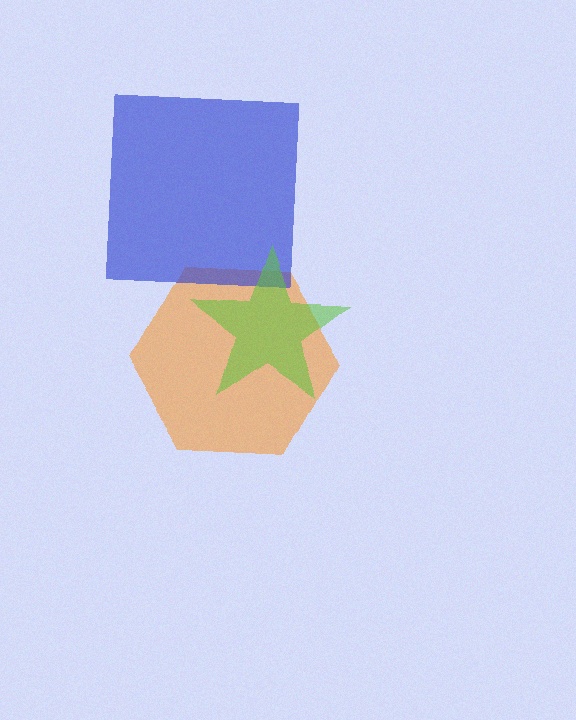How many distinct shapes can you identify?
There are 3 distinct shapes: an orange hexagon, a blue square, a lime star.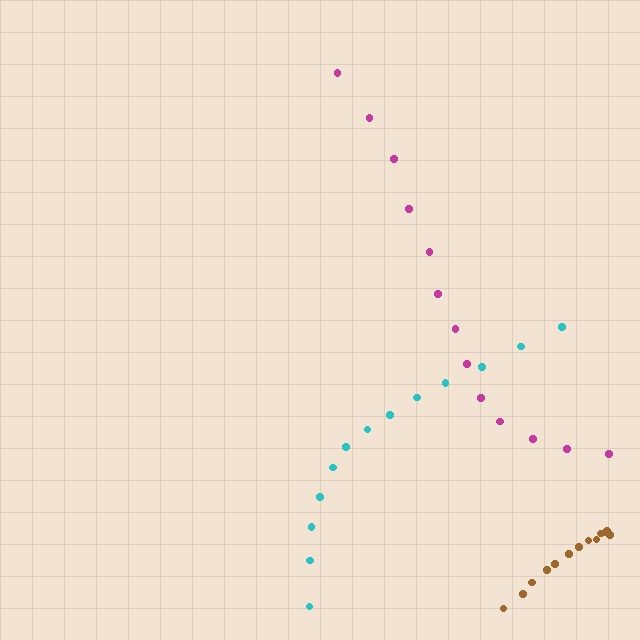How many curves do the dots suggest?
There are 3 distinct paths.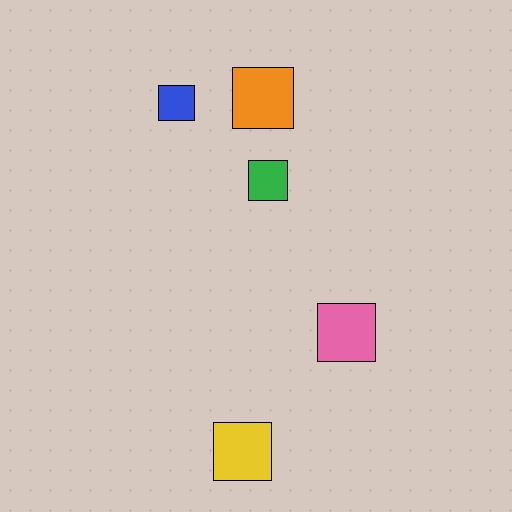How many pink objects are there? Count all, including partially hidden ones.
There is 1 pink object.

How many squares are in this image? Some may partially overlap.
There are 5 squares.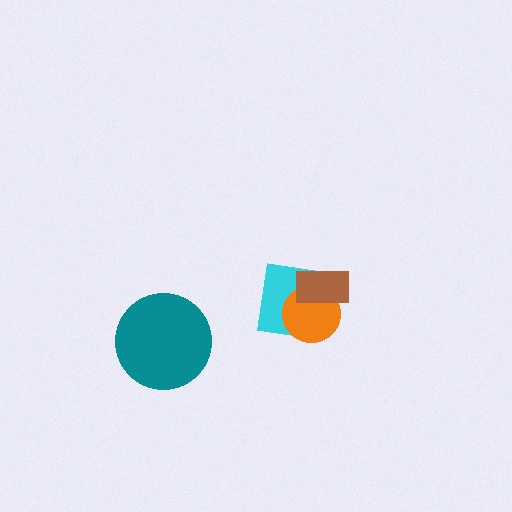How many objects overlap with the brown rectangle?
2 objects overlap with the brown rectangle.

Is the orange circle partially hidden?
Yes, it is partially covered by another shape.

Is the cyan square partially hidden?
Yes, it is partially covered by another shape.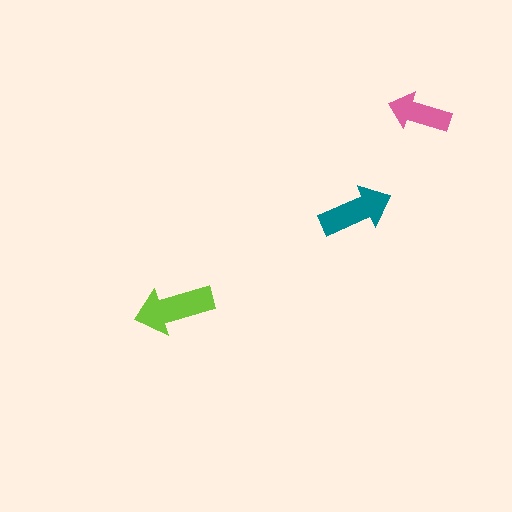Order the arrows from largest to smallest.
the lime one, the teal one, the pink one.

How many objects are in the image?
There are 3 objects in the image.